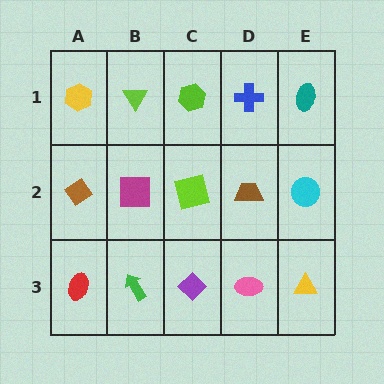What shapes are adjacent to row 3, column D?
A brown trapezoid (row 2, column D), a purple diamond (row 3, column C), a yellow triangle (row 3, column E).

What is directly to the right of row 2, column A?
A magenta square.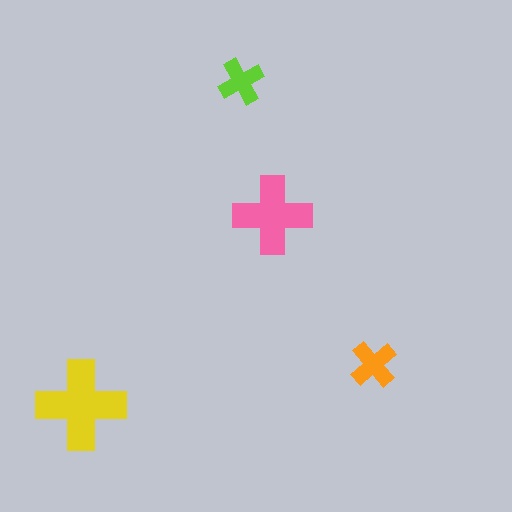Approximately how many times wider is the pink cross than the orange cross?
About 1.5 times wider.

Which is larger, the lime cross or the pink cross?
The pink one.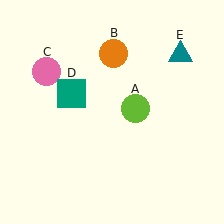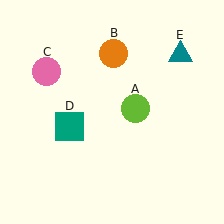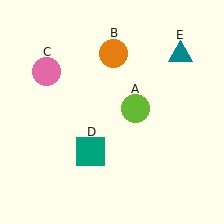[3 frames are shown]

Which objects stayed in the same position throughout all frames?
Lime circle (object A) and orange circle (object B) and pink circle (object C) and teal triangle (object E) remained stationary.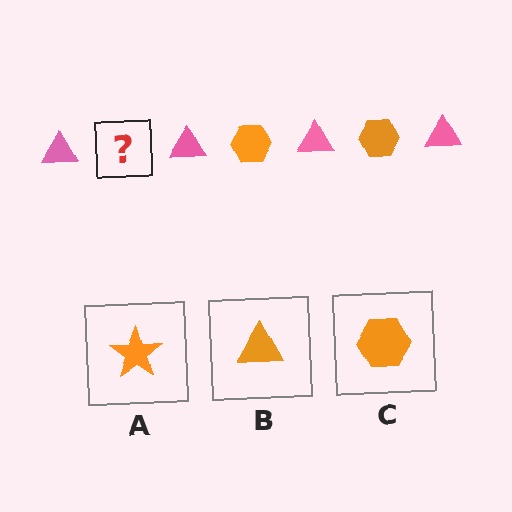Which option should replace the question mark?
Option C.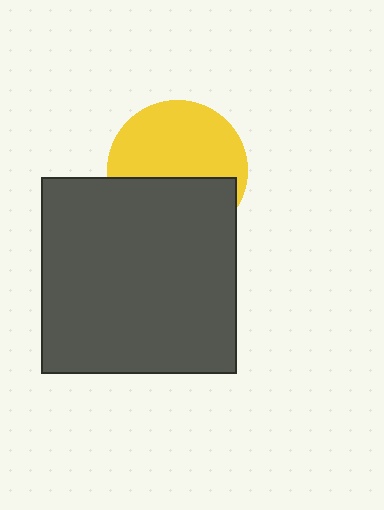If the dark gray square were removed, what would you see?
You would see the complete yellow circle.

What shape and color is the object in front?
The object in front is a dark gray square.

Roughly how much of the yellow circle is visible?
About half of it is visible (roughly 57%).